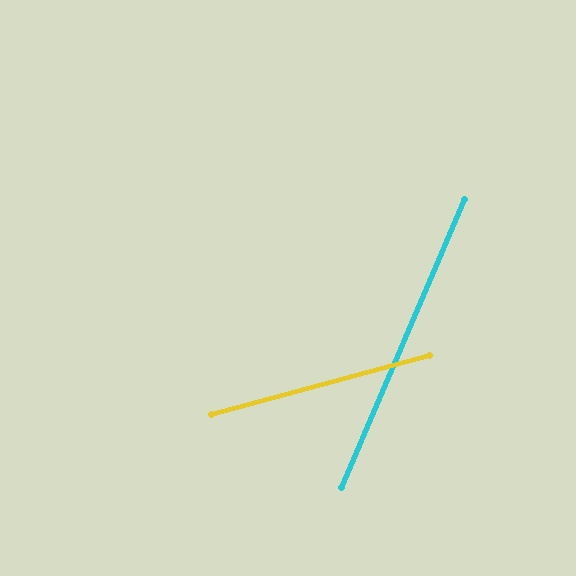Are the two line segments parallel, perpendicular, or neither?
Neither parallel nor perpendicular — they differ by about 52°.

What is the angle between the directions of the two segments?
Approximately 52 degrees.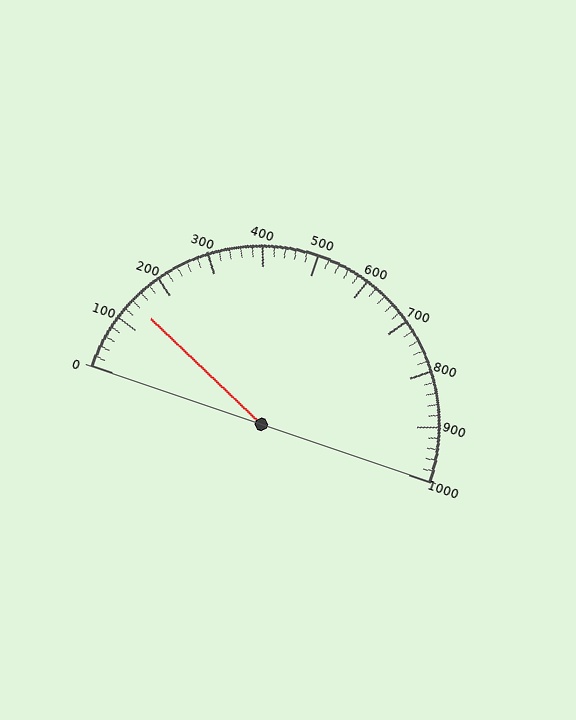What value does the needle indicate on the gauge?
The needle indicates approximately 140.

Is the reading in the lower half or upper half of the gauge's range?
The reading is in the lower half of the range (0 to 1000).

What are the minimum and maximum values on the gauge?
The gauge ranges from 0 to 1000.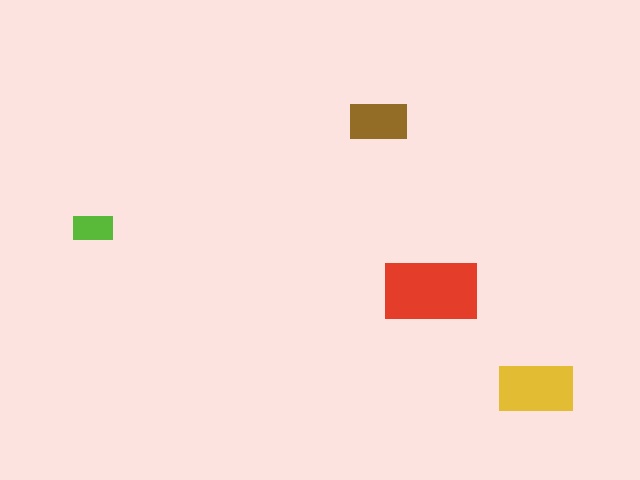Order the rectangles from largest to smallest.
the red one, the yellow one, the brown one, the lime one.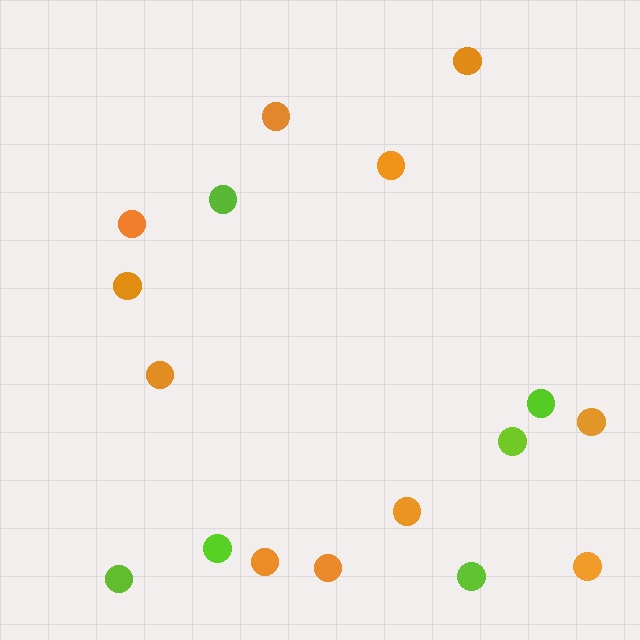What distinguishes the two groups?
There are 2 groups: one group of orange circles (11) and one group of lime circles (6).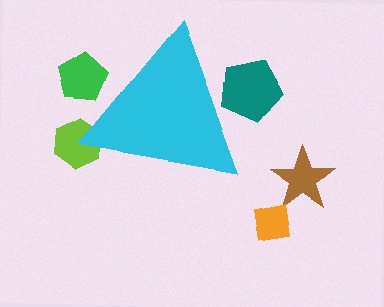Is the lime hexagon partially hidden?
Yes, the lime hexagon is partially hidden behind the cyan triangle.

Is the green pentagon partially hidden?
Yes, the green pentagon is partially hidden behind the cyan triangle.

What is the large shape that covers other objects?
A cyan triangle.